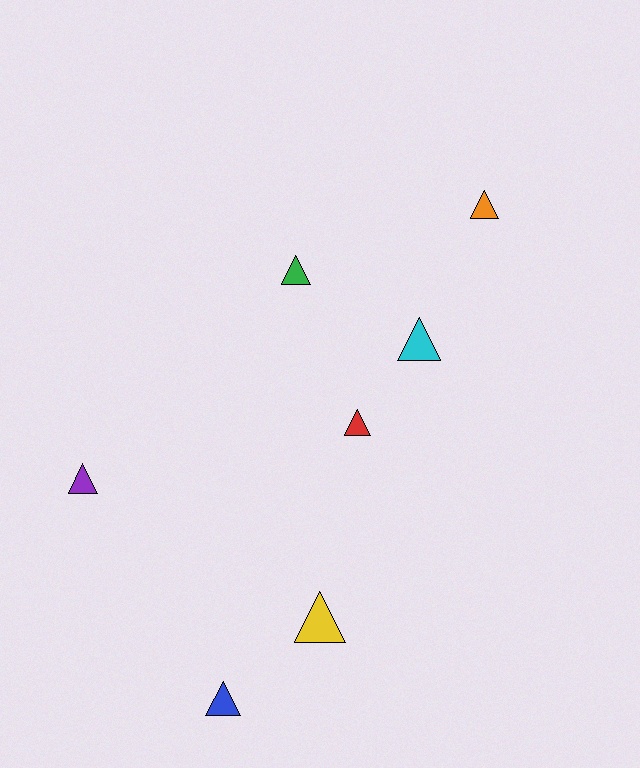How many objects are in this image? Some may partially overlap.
There are 7 objects.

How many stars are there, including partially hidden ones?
There are no stars.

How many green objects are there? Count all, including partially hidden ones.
There is 1 green object.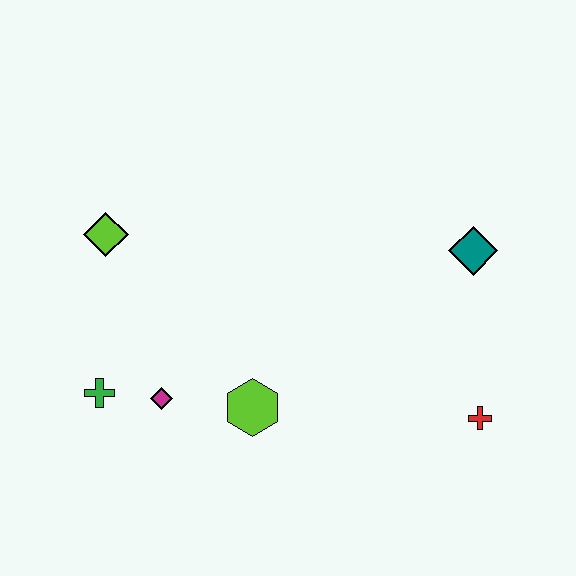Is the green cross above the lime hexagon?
Yes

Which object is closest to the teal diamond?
The red cross is closest to the teal diamond.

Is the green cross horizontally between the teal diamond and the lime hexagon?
No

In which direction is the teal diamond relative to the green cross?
The teal diamond is to the right of the green cross.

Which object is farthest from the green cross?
The teal diamond is farthest from the green cross.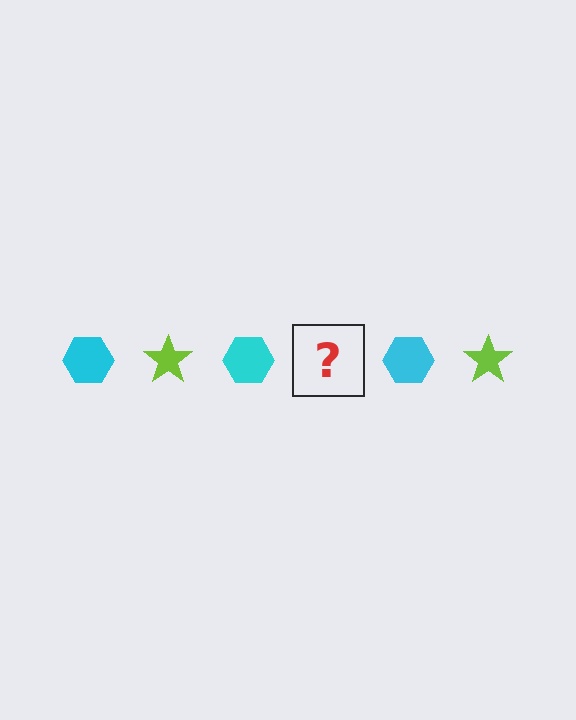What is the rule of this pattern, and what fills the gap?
The rule is that the pattern alternates between cyan hexagon and lime star. The gap should be filled with a lime star.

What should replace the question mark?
The question mark should be replaced with a lime star.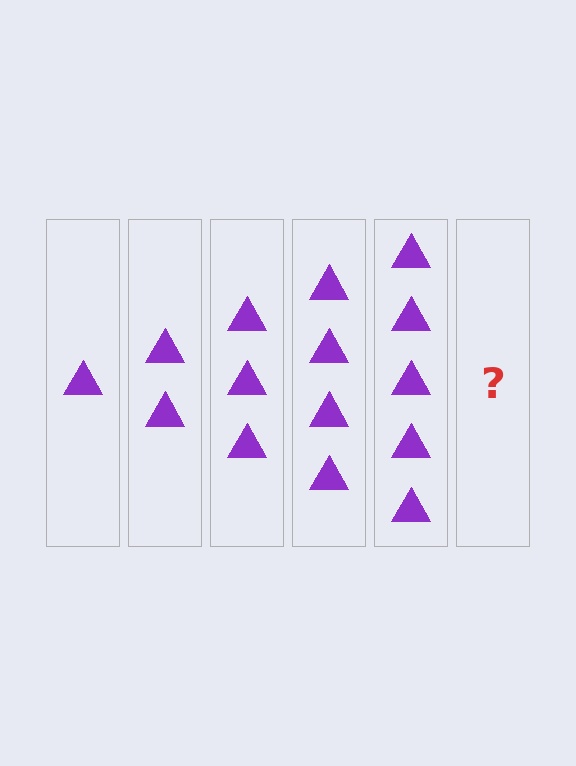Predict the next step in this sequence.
The next step is 6 triangles.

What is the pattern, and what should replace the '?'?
The pattern is that each step adds one more triangle. The '?' should be 6 triangles.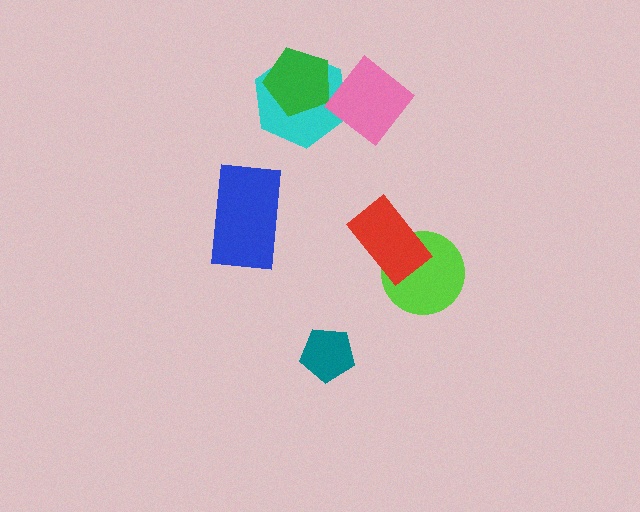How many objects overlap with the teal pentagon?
0 objects overlap with the teal pentagon.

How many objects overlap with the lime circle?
1 object overlaps with the lime circle.